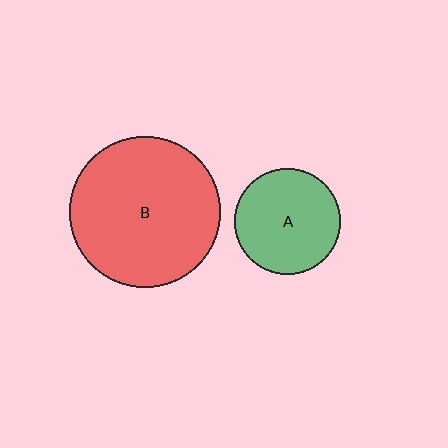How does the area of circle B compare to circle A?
Approximately 2.1 times.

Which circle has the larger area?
Circle B (red).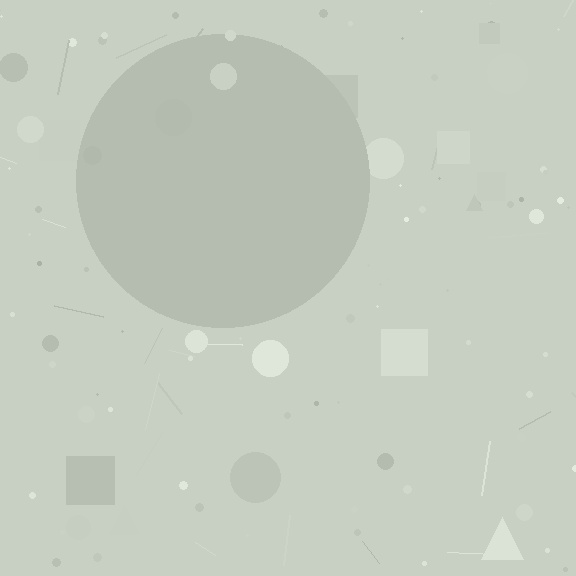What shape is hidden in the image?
A circle is hidden in the image.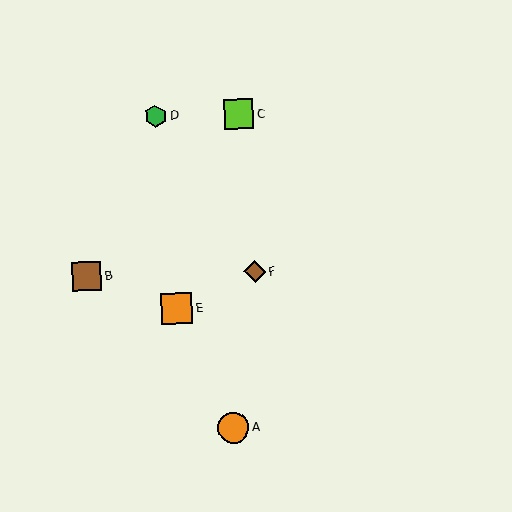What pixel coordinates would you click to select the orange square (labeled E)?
Click at (177, 308) to select the orange square E.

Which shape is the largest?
The orange circle (labeled A) is the largest.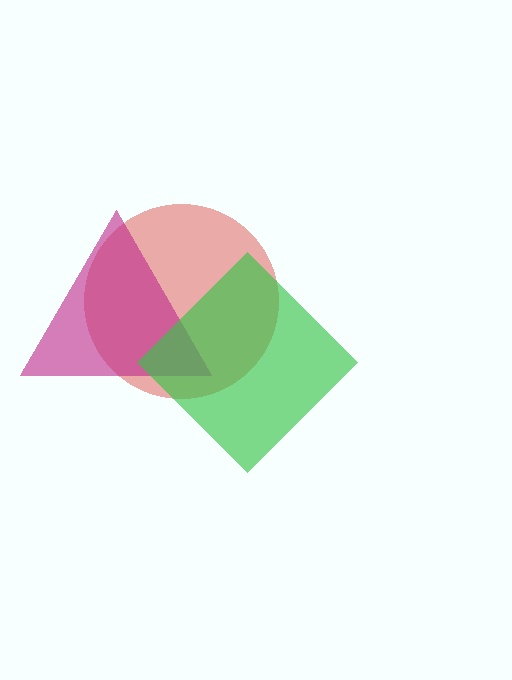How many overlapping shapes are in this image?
There are 3 overlapping shapes in the image.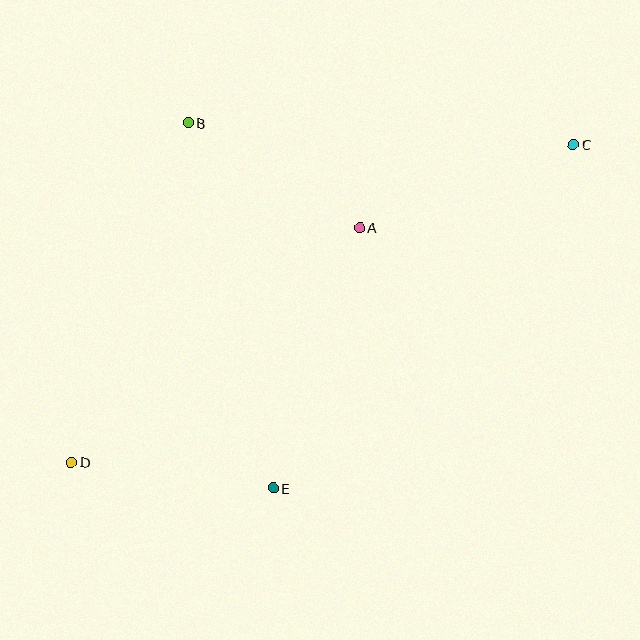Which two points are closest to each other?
Points A and B are closest to each other.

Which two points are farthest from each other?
Points C and D are farthest from each other.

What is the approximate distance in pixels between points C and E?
The distance between C and E is approximately 456 pixels.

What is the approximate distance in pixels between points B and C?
The distance between B and C is approximately 386 pixels.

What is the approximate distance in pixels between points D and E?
The distance between D and E is approximately 203 pixels.